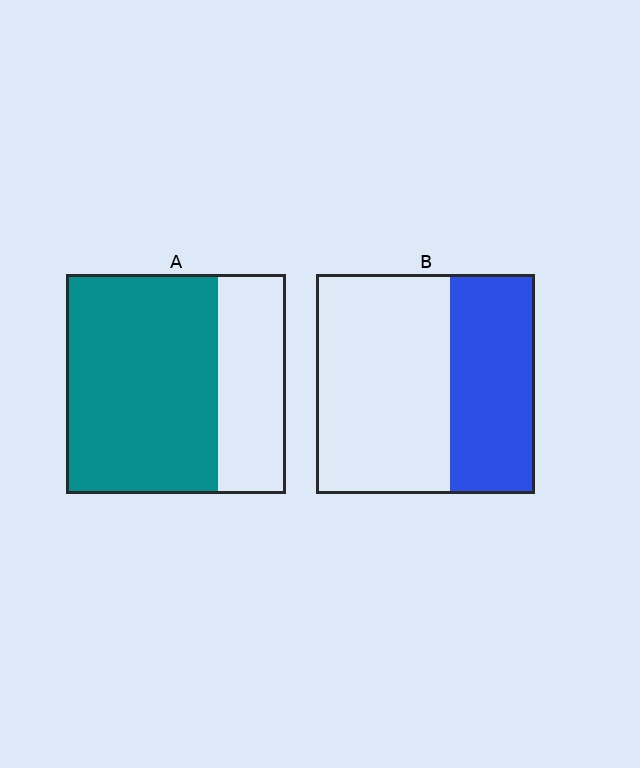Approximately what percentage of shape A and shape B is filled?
A is approximately 70% and B is approximately 40%.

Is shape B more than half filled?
No.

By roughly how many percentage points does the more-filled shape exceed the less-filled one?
By roughly 30 percentage points (A over B).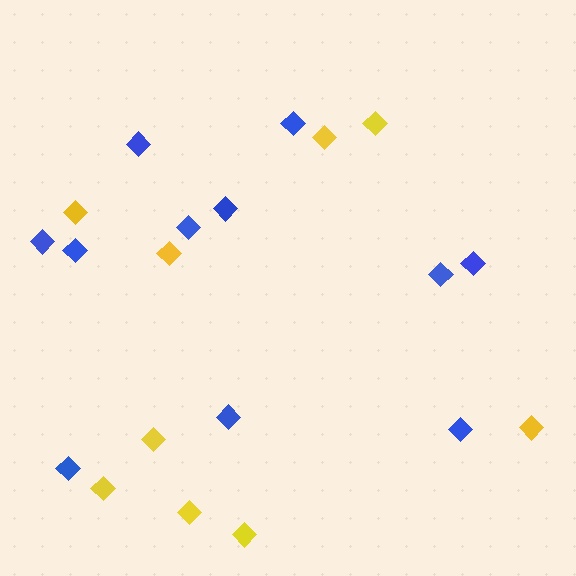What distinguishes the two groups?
There are 2 groups: one group of blue diamonds (11) and one group of yellow diamonds (9).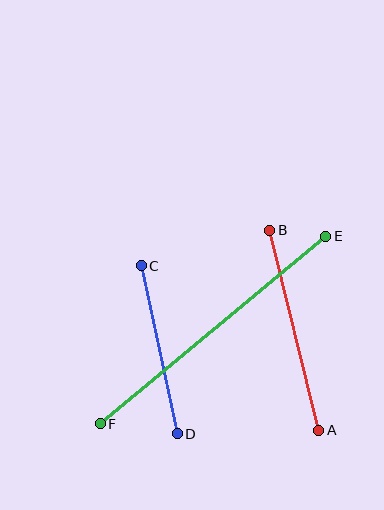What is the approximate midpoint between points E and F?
The midpoint is at approximately (213, 330) pixels.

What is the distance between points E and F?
The distance is approximately 293 pixels.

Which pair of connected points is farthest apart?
Points E and F are farthest apart.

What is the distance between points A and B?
The distance is approximately 206 pixels.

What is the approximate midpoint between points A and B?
The midpoint is at approximately (294, 330) pixels.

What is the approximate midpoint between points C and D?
The midpoint is at approximately (159, 350) pixels.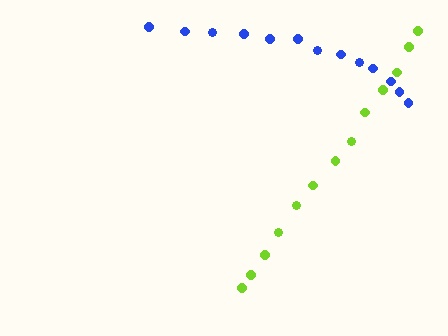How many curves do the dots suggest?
There are 2 distinct paths.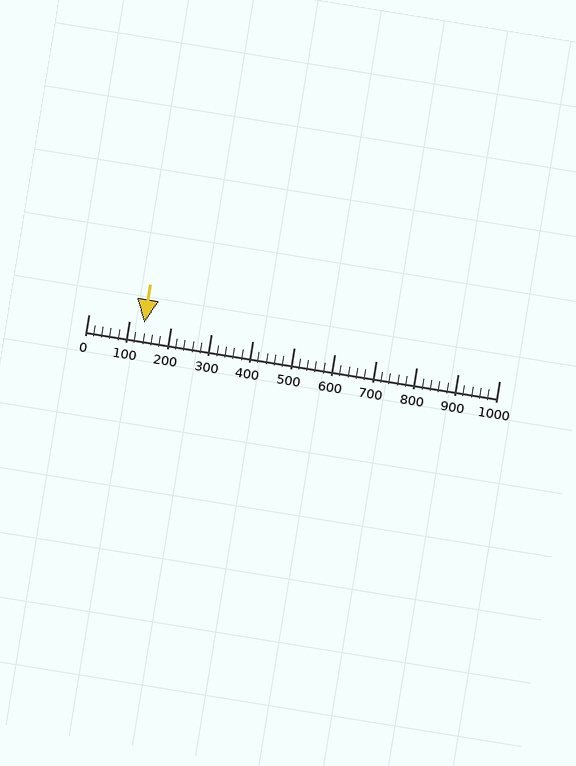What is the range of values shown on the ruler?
The ruler shows values from 0 to 1000.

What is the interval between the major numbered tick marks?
The major tick marks are spaced 100 units apart.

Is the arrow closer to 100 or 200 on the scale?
The arrow is closer to 100.